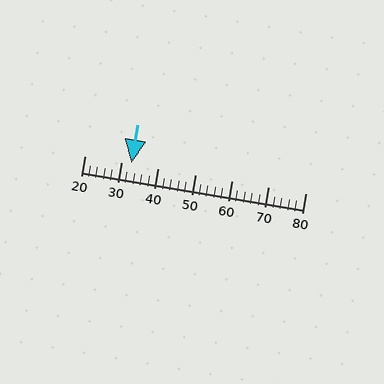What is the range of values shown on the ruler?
The ruler shows values from 20 to 80.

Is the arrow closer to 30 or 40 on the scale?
The arrow is closer to 30.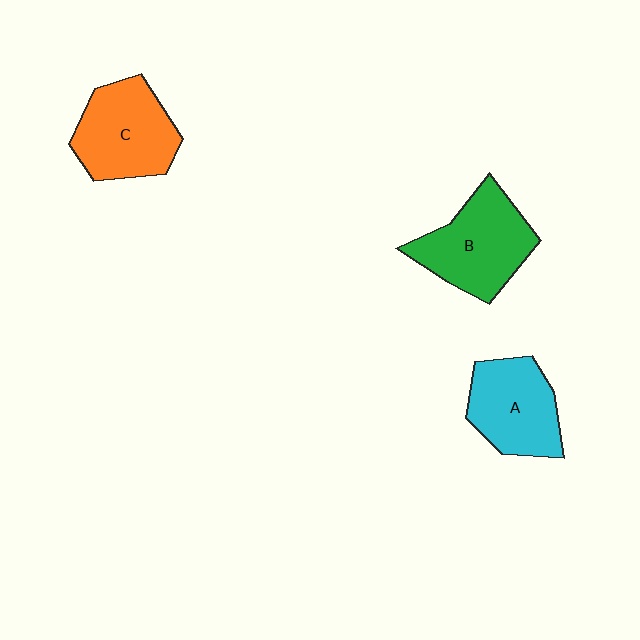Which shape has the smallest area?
Shape A (cyan).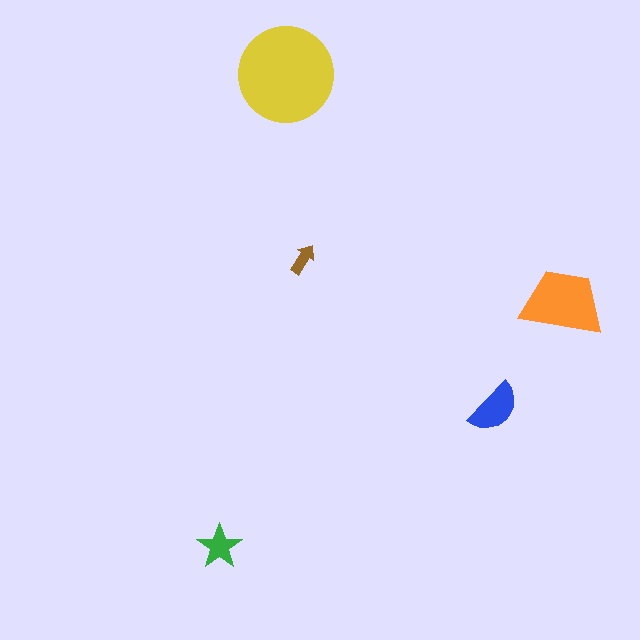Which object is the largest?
The yellow circle.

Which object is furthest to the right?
The orange trapezoid is rightmost.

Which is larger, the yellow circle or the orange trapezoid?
The yellow circle.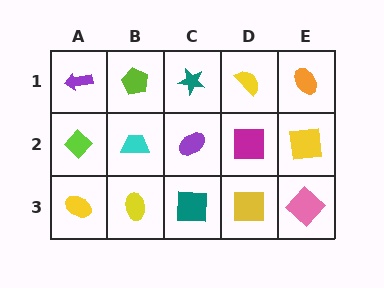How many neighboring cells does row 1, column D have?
3.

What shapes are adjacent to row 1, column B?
A cyan trapezoid (row 2, column B), a purple arrow (row 1, column A), a teal star (row 1, column C).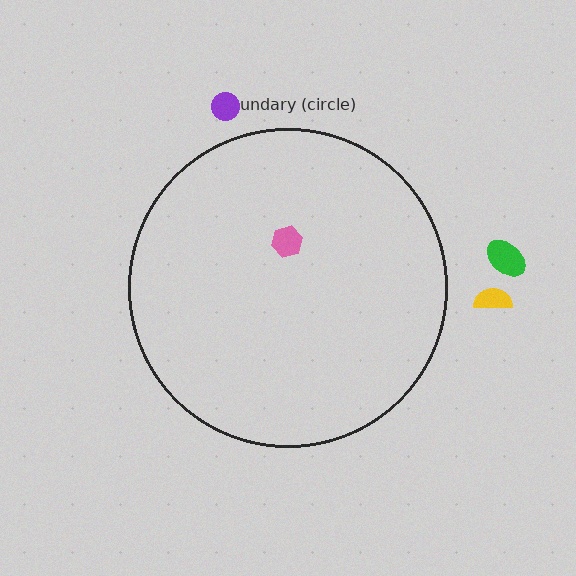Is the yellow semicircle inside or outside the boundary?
Outside.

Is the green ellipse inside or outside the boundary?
Outside.